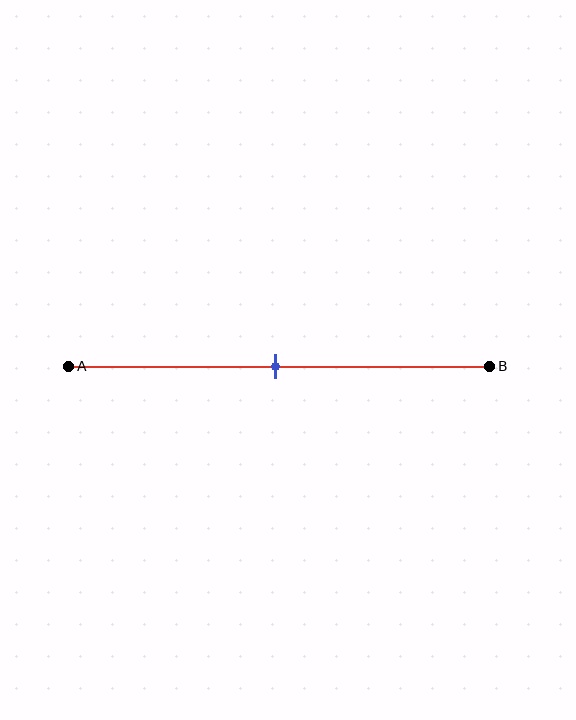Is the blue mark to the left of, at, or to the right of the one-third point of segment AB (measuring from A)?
The blue mark is to the right of the one-third point of segment AB.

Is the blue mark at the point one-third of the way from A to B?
No, the mark is at about 50% from A, not at the 33% one-third point.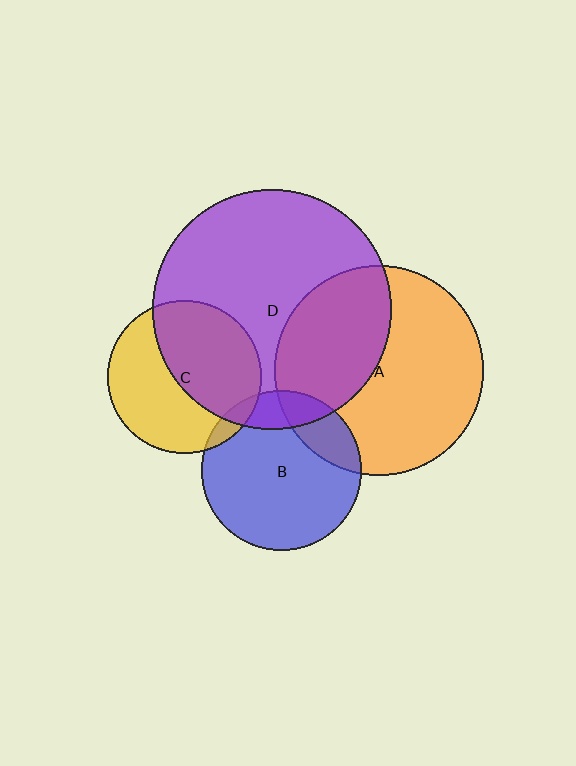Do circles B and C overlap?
Yes.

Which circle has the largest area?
Circle D (purple).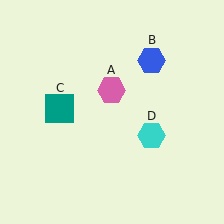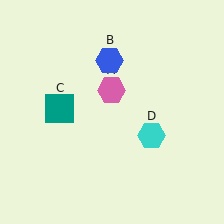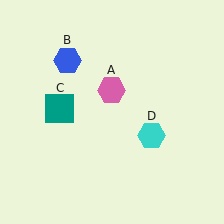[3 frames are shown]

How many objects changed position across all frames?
1 object changed position: blue hexagon (object B).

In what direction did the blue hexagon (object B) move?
The blue hexagon (object B) moved left.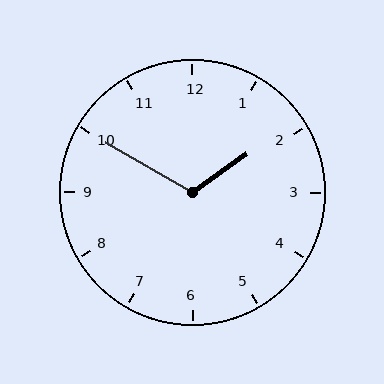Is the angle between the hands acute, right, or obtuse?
It is obtuse.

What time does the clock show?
1:50.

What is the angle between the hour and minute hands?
Approximately 115 degrees.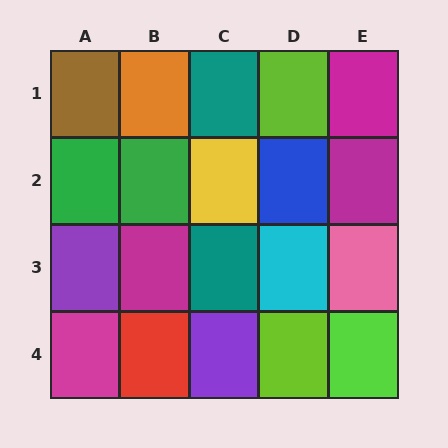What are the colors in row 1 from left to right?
Brown, orange, teal, lime, magenta.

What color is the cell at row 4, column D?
Lime.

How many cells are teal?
2 cells are teal.